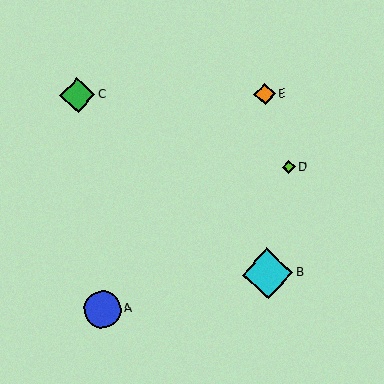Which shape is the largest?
The cyan diamond (labeled B) is the largest.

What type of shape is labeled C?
Shape C is a green diamond.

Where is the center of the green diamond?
The center of the green diamond is at (77, 95).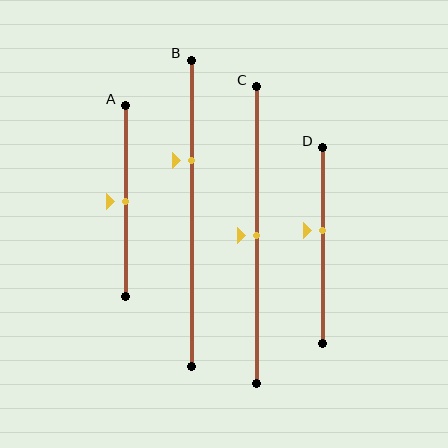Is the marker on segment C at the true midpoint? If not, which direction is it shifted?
Yes, the marker on segment C is at the true midpoint.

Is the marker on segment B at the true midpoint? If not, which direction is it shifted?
No, the marker on segment B is shifted upward by about 17% of the segment length.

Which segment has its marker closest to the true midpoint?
Segment A has its marker closest to the true midpoint.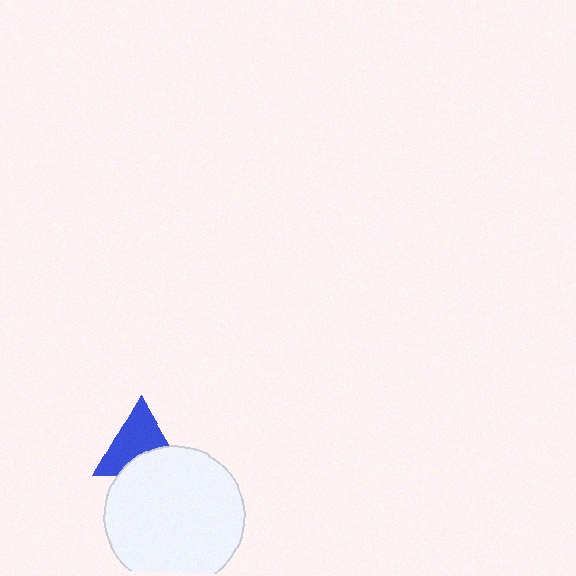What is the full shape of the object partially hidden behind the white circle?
The partially hidden object is a blue triangle.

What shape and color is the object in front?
The object in front is a white circle.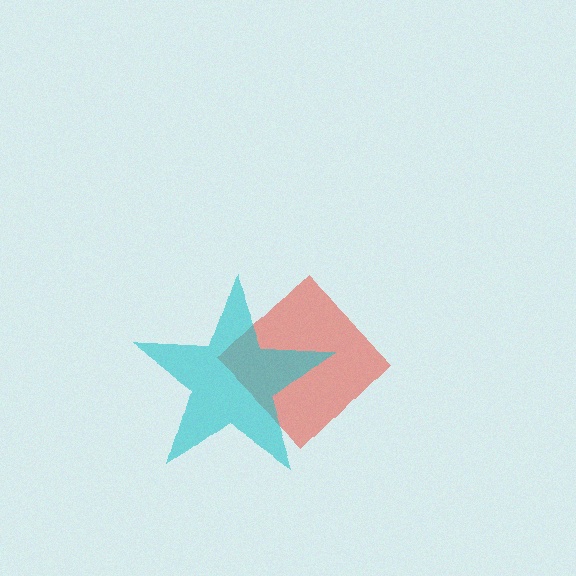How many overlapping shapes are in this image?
There are 2 overlapping shapes in the image.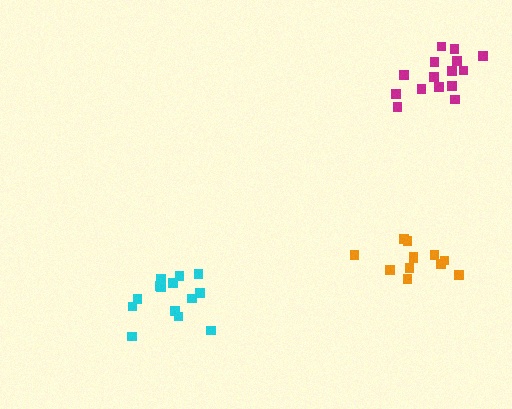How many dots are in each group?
Group 1: 14 dots, Group 2: 12 dots, Group 3: 15 dots (41 total).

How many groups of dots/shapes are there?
There are 3 groups.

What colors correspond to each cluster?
The clusters are colored: cyan, orange, magenta.